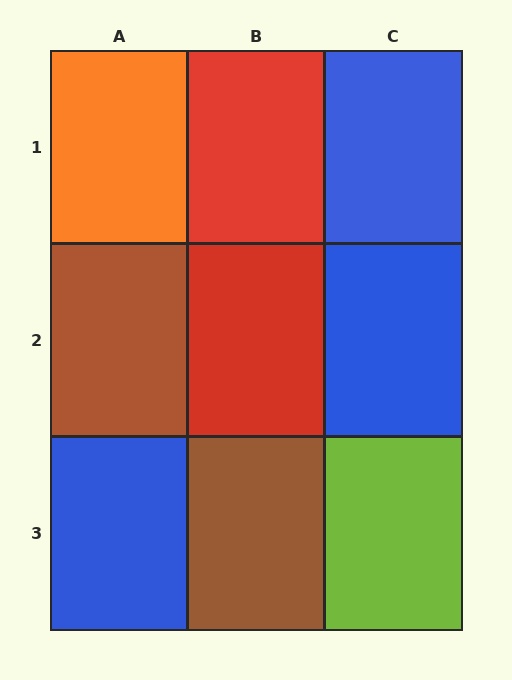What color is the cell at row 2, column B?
Red.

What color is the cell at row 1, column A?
Orange.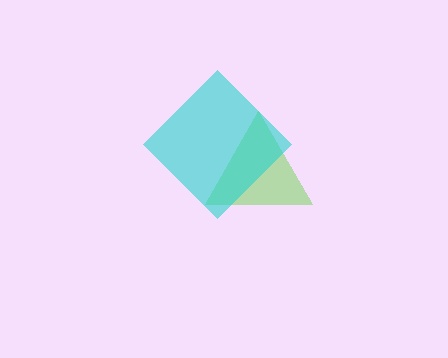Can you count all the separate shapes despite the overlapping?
Yes, there are 2 separate shapes.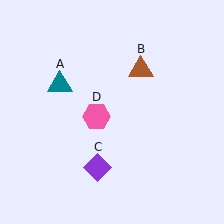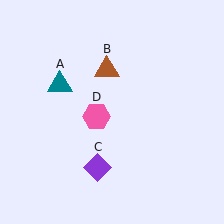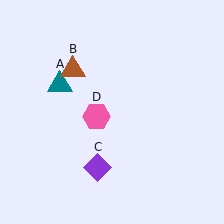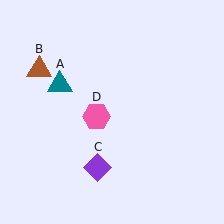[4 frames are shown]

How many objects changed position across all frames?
1 object changed position: brown triangle (object B).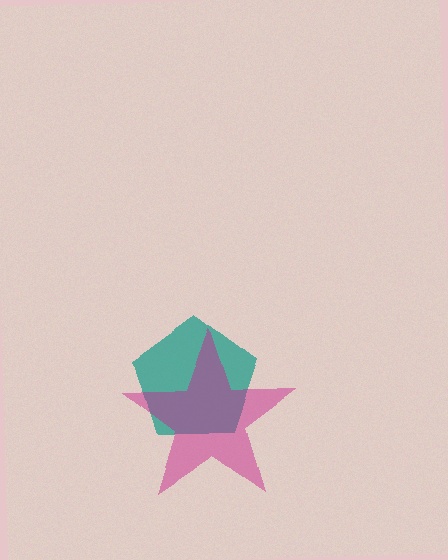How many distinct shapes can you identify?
There are 2 distinct shapes: a teal pentagon, a magenta star.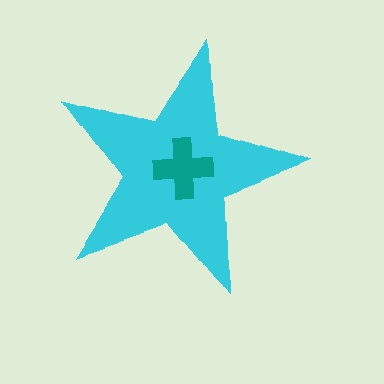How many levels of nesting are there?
2.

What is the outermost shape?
The cyan star.